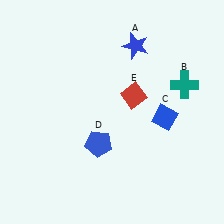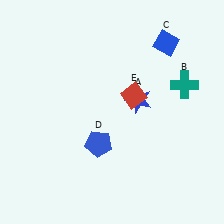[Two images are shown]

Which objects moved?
The objects that moved are: the blue star (A), the blue diamond (C).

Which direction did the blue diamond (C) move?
The blue diamond (C) moved up.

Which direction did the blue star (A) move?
The blue star (A) moved down.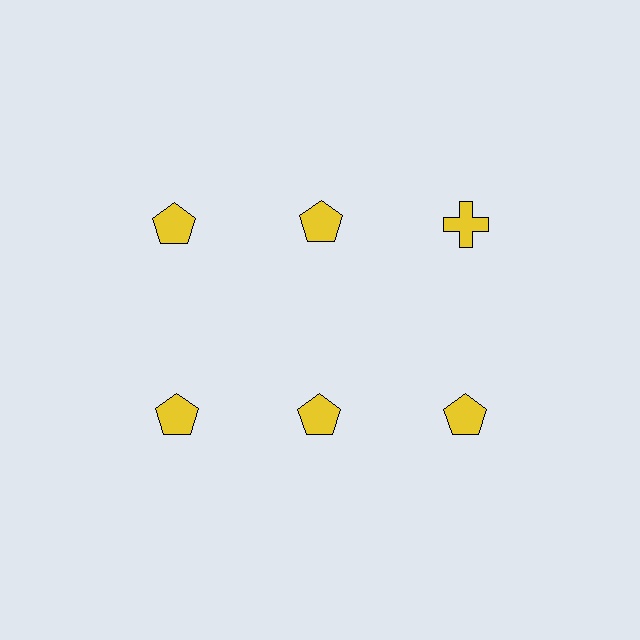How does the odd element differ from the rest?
It has a different shape: cross instead of pentagon.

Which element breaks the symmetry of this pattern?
The yellow cross in the top row, center column breaks the symmetry. All other shapes are yellow pentagons.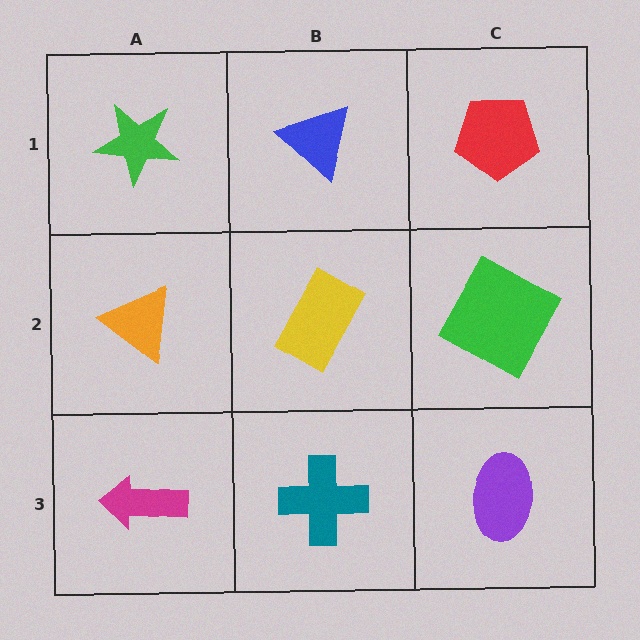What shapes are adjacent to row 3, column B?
A yellow rectangle (row 2, column B), a magenta arrow (row 3, column A), a purple ellipse (row 3, column C).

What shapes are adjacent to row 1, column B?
A yellow rectangle (row 2, column B), a green star (row 1, column A), a red pentagon (row 1, column C).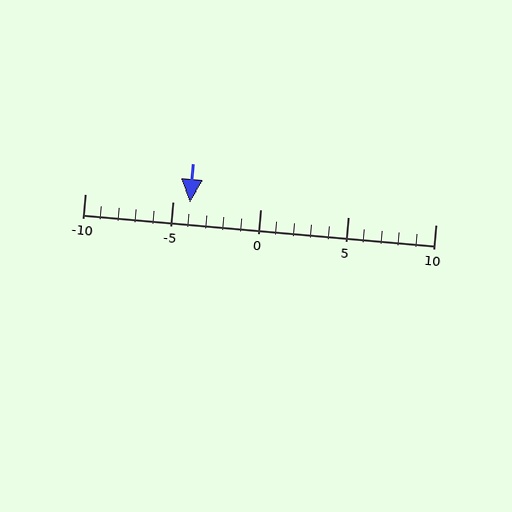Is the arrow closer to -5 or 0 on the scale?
The arrow is closer to -5.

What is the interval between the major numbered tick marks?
The major tick marks are spaced 5 units apart.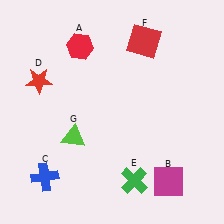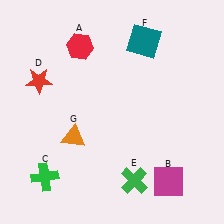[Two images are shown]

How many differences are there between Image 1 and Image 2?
There are 3 differences between the two images.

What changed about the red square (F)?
In Image 1, F is red. In Image 2, it changed to teal.